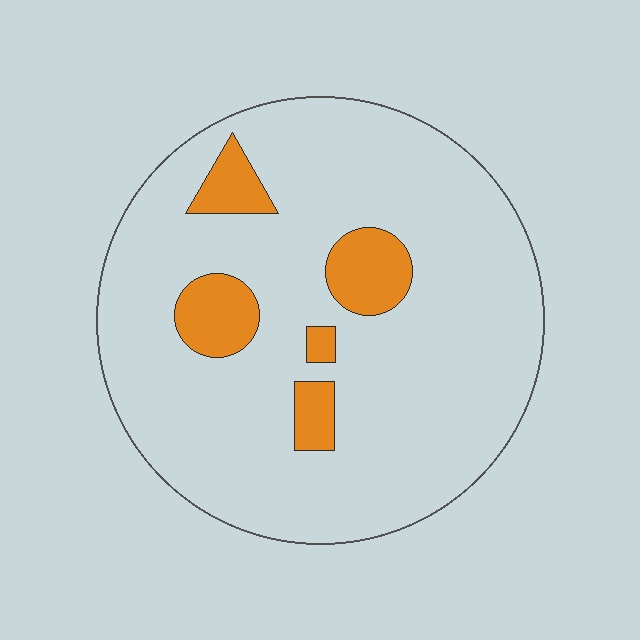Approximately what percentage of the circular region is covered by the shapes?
Approximately 10%.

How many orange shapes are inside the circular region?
5.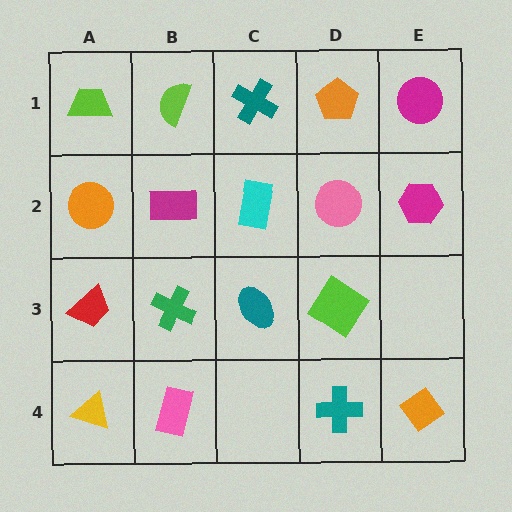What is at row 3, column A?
A red trapezoid.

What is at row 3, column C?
A teal ellipse.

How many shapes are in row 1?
5 shapes.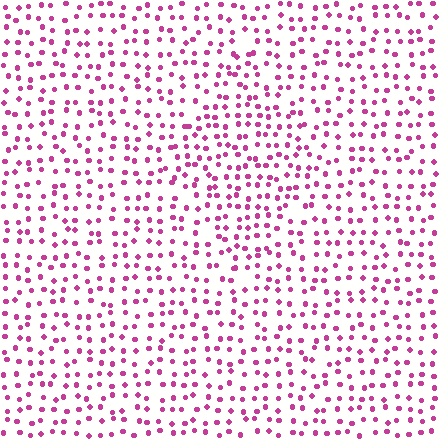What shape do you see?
I see a diamond.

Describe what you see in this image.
The image contains small magenta elements arranged at two different densities. A diamond-shaped region is visible where the elements are more densely packed than the surrounding area.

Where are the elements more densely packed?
The elements are more densely packed inside the diamond boundary.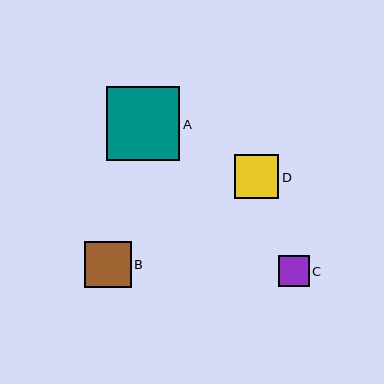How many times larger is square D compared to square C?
Square D is approximately 1.4 times the size of square C.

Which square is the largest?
Square A is the largest with a size of approximately 73 pixels.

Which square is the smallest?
Square C is the smallest with a size of approximately 31 pixels.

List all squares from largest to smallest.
From largest to smallest: A, B, D, C.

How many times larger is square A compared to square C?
Square A is approximately 2.4 times the size of square C.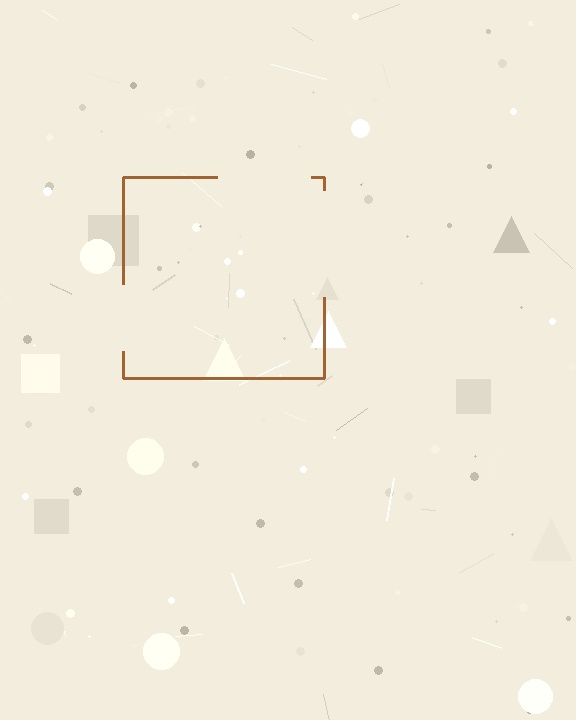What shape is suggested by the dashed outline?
The dashed outline suggests a square.